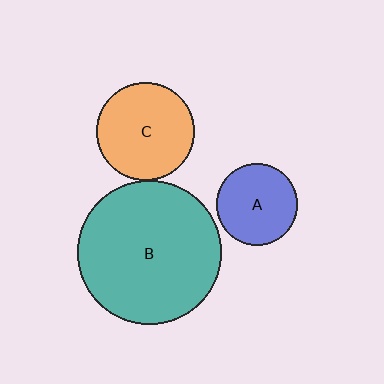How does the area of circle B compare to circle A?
Approximately 3.1 times.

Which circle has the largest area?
Circle B (teal).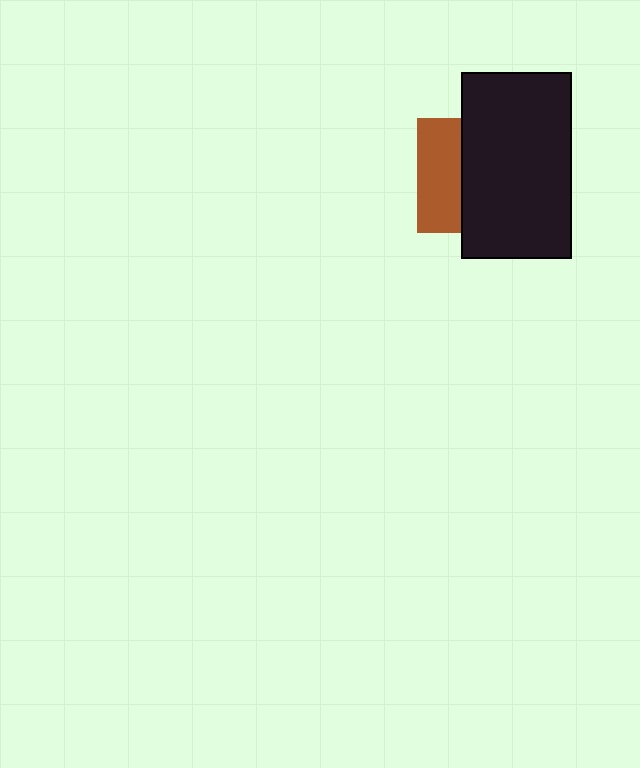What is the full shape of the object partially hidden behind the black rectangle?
The partially hidden object is a brown square.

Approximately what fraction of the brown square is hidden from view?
Roughly 61% of the brown square is hidden behind the black rectangle.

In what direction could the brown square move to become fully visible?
The brown square could move left. That would shift it out from behind the black rectangle entirely.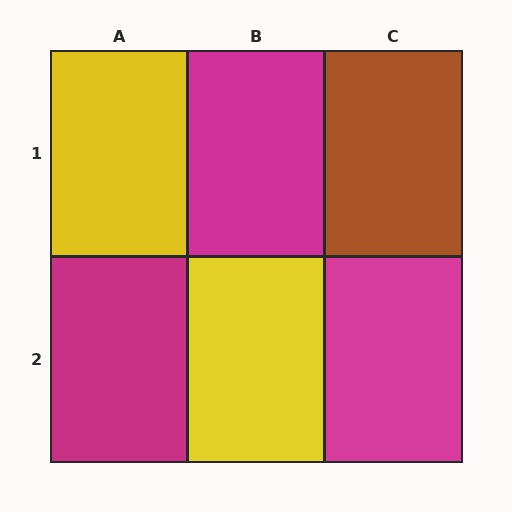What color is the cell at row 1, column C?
Brown.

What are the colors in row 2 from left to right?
Magenta, yellow, magenta.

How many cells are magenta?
3 cells are magenta.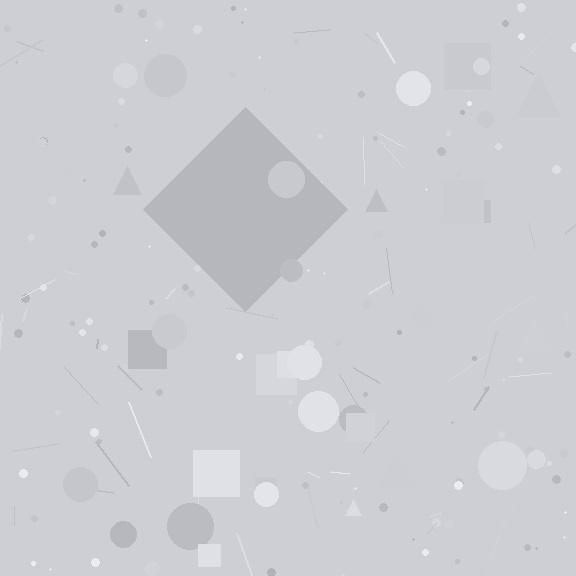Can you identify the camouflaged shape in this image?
The camouflaged shape is a diamond.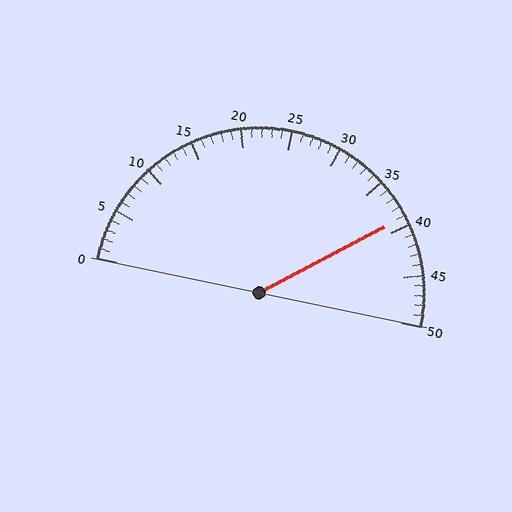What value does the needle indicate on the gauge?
The needle indicates approximately 39.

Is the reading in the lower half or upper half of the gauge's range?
The reading is in the upper half of the range (0 to 50).